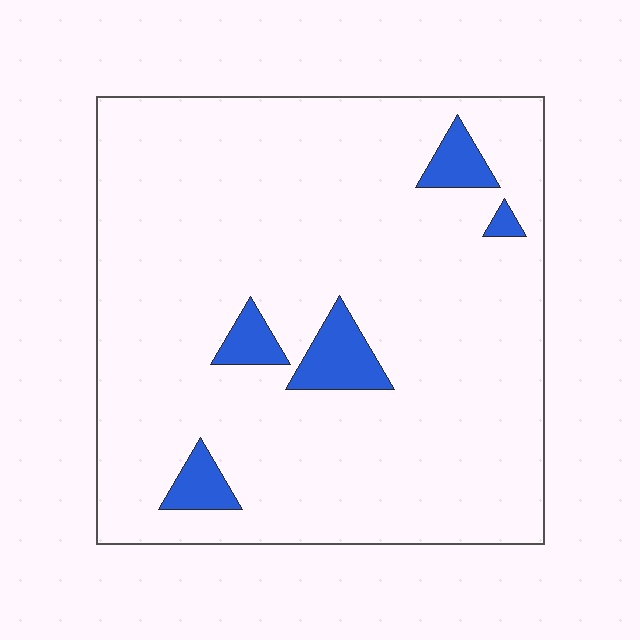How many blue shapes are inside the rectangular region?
5.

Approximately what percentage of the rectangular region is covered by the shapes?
Approximately 10%.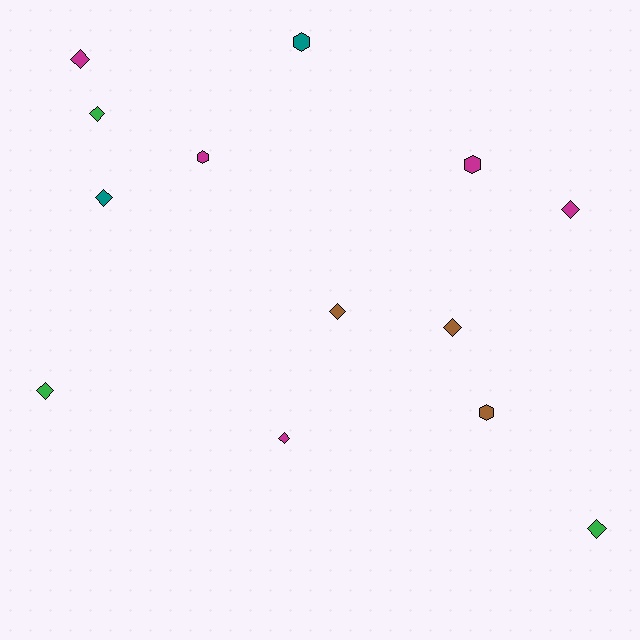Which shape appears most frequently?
Diamond, with 9 objects.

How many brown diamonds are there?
There are 2 brown diamonds.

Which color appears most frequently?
Magenta, with 5 objects.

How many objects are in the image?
There are 13 objects.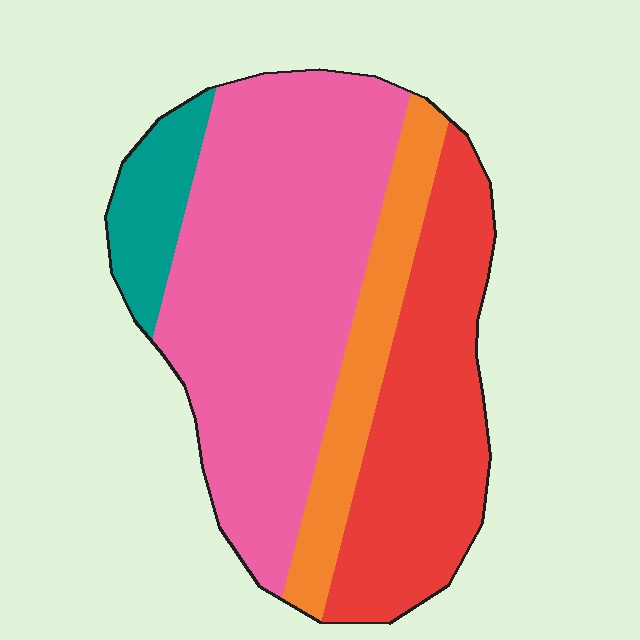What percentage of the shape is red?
Red takes up about one quarter (1/4) of the shape.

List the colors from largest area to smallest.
From largest to smallest: pink, red, orange, teal.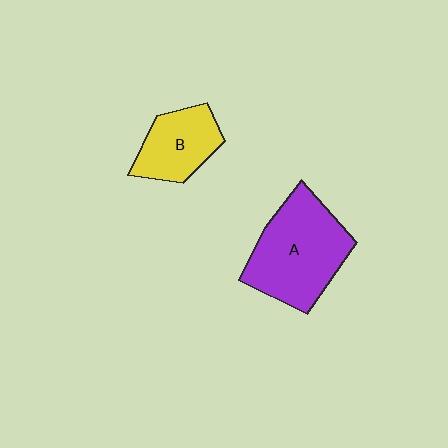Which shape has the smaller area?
Shape B (yellow).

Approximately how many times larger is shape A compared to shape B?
Approximately 1.7 times.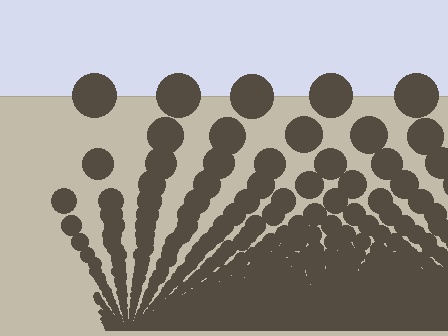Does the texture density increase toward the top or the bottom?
Density increases toward the bottom.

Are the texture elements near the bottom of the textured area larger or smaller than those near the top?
Smaller. The gradient is inverted — elements near the bottom are smaller and denser.